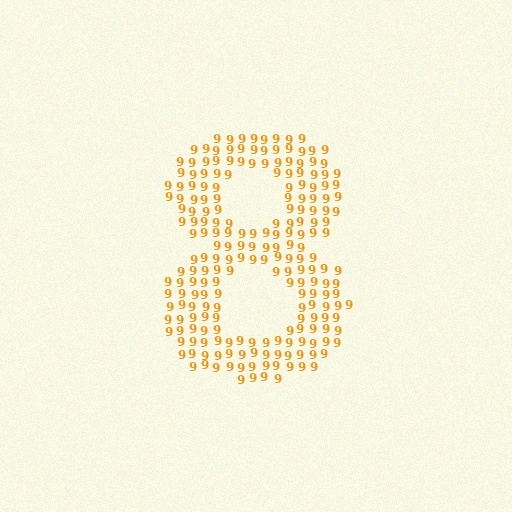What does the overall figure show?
The overall figure shows the digit 8.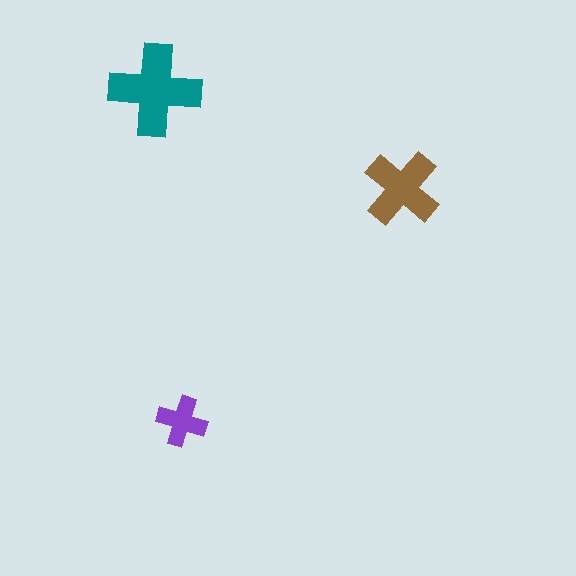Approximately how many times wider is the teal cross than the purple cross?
About 2 times wider.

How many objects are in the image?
There are 3 objects in the image.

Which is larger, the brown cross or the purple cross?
The brown one.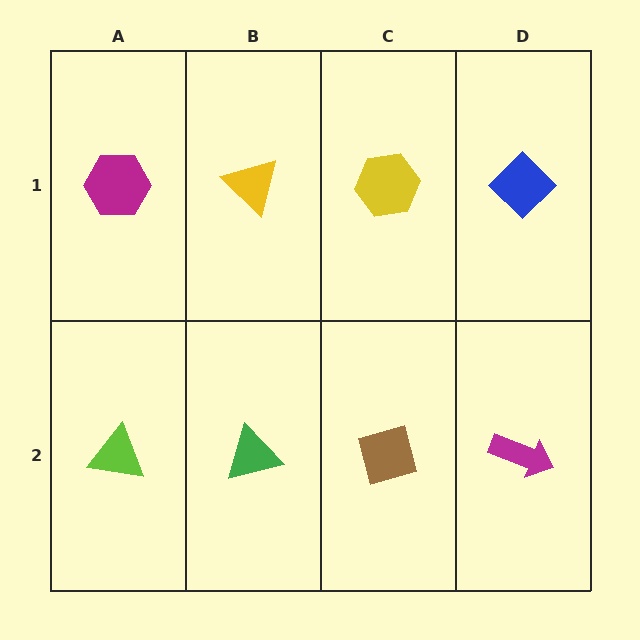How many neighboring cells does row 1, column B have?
3.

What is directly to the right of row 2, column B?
A brown diamond.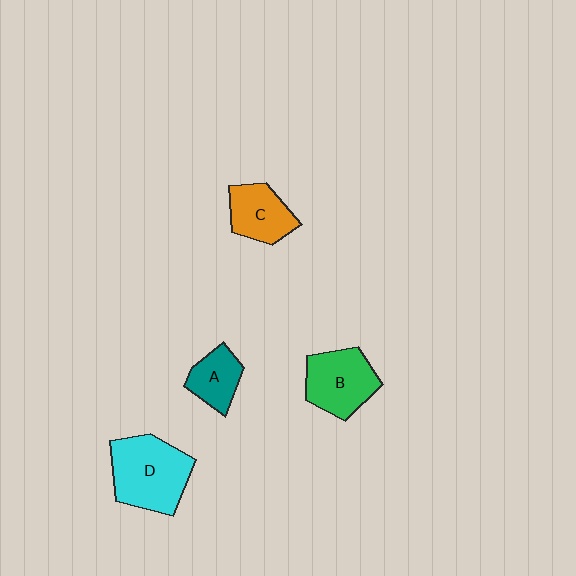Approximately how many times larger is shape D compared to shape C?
Approximately 1.6 times.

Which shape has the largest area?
Shape D (cyan).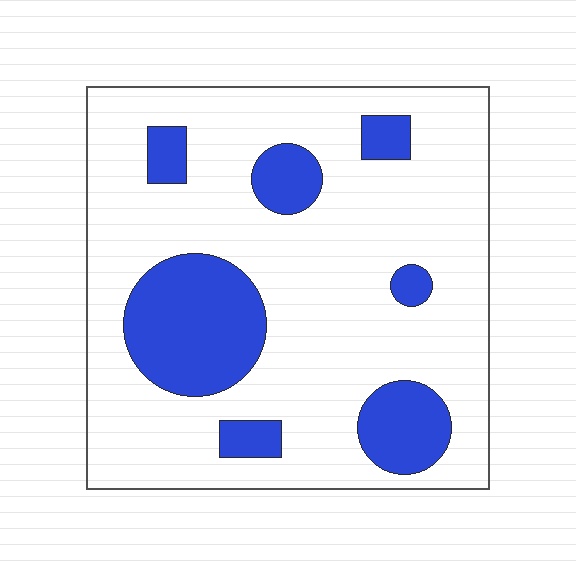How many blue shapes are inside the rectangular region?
7.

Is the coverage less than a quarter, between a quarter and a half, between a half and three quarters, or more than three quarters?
Less than a quarter.